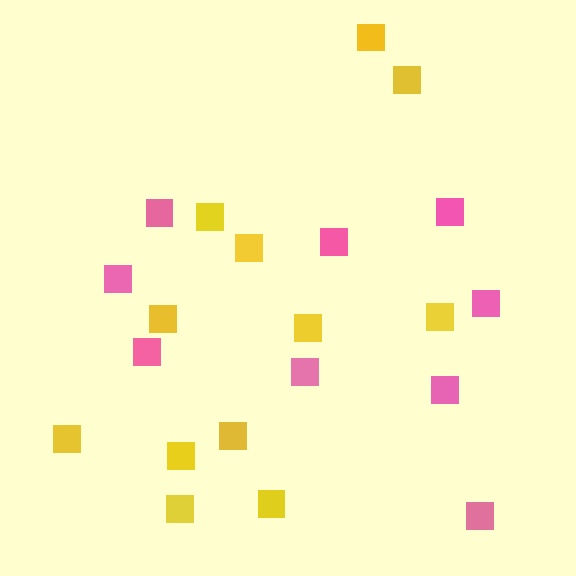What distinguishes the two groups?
There are 2 groups: one group of pink squares (9) and one group of yellow squares (12).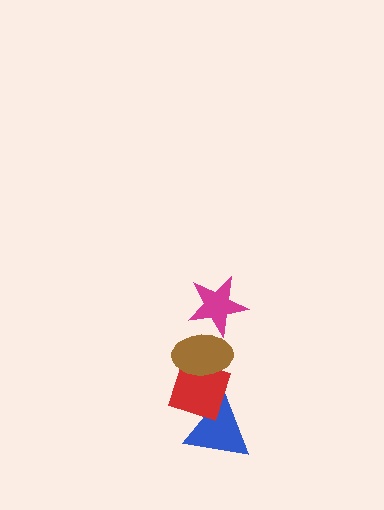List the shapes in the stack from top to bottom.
From top to bottom: the magenta star, the brown ellipse, the red diamond, the blue triangle.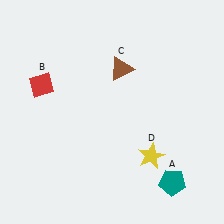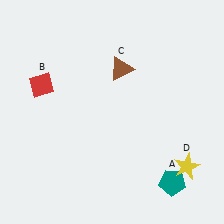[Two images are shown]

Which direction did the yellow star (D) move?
The yellow star (D) moved right.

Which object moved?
The yellow star (D) moved right.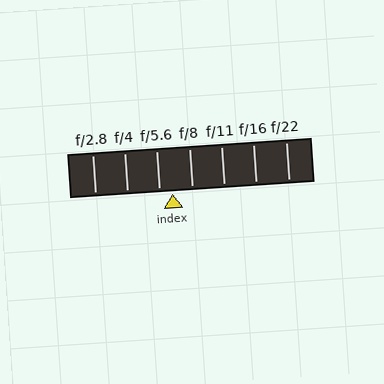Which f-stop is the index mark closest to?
The index mark is closest to f/5.6.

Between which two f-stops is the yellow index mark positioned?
The index mark is between f/5.6 and f/8.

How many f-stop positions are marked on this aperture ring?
There are 7 f-stop positions marked.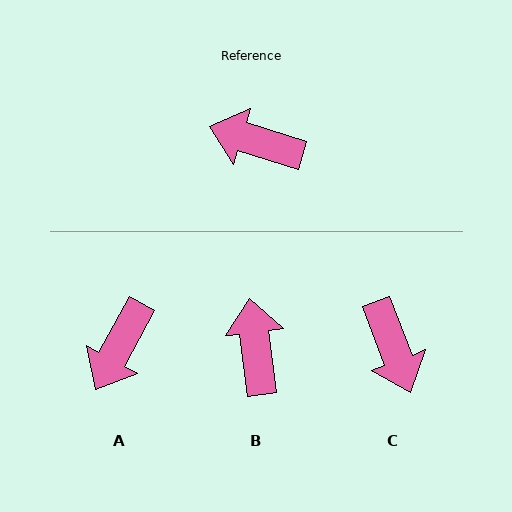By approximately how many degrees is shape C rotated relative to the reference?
Approximately 128 degrees counter-clockwise.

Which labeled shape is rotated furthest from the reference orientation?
C, about 128 degrees away.